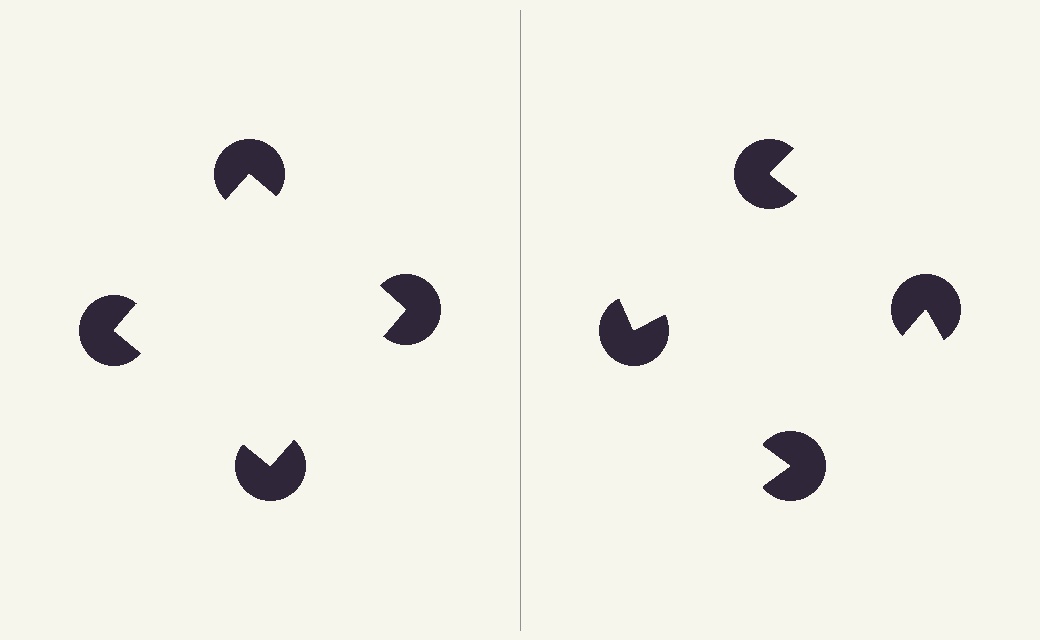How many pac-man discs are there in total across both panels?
8 — 4 on each side.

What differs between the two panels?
The pac-man discs are positioned identically on both sides; only the wedge orientations differ. On the left they align to a square; on the right they are misaligned.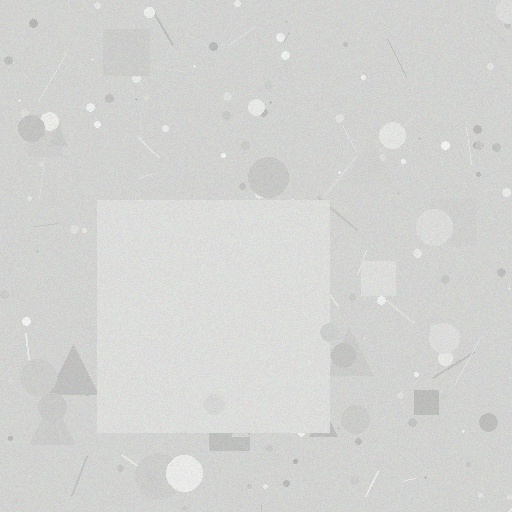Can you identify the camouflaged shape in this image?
The camouflaged shape is a square.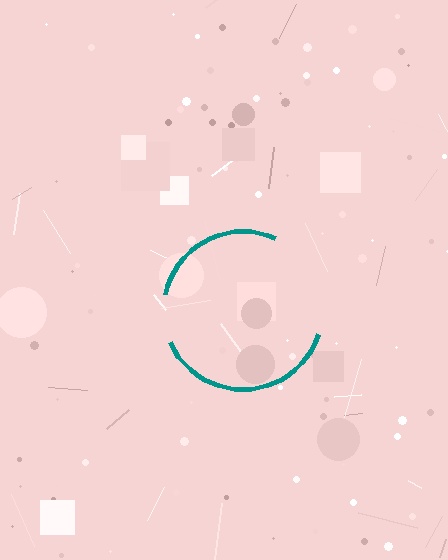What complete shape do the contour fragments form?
The contour fragments form a circle.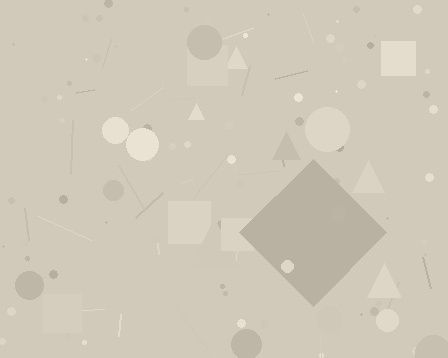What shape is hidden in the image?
A diamond is hidden in the image.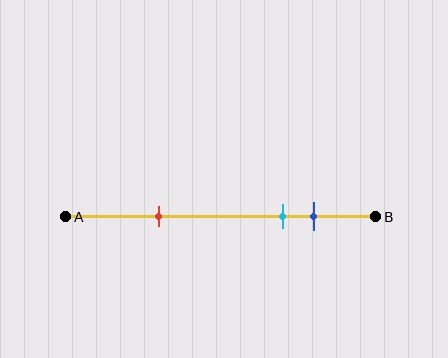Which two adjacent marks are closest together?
The cyan and blue marks are the closest adjacent pair.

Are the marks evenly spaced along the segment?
No, the marks are not evenly spaced.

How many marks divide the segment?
There are 3 marks dividing the segment.